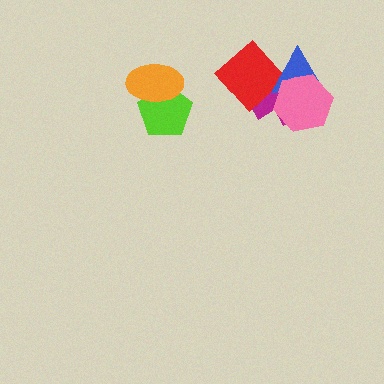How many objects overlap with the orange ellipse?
1 object overlaps with the orange ellipse.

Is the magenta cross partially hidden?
Yes, it is partially covered by another shape.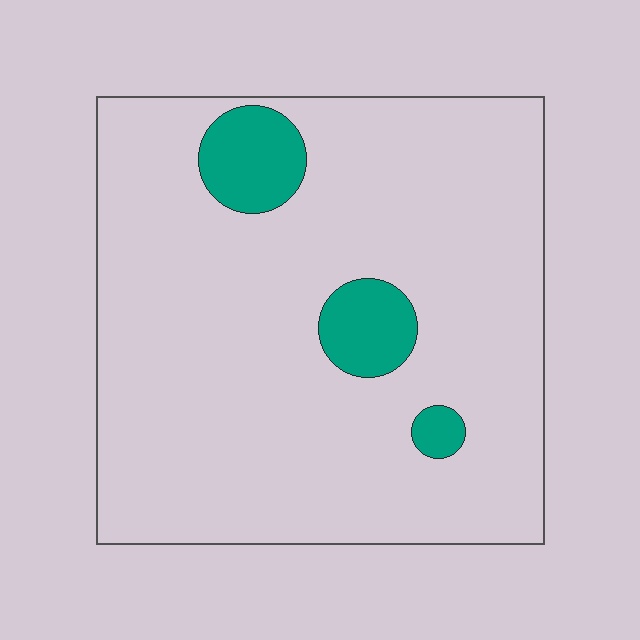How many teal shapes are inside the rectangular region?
3.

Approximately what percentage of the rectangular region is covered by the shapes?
Approximately 10%.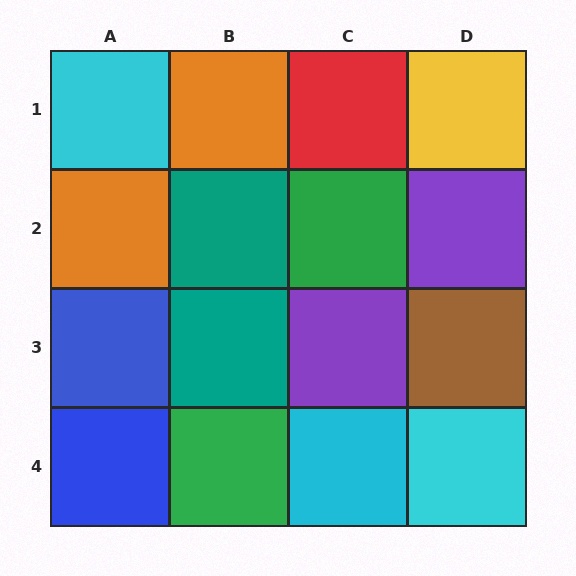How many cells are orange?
2 cells are orange.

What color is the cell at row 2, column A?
Orange.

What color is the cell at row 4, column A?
Blue.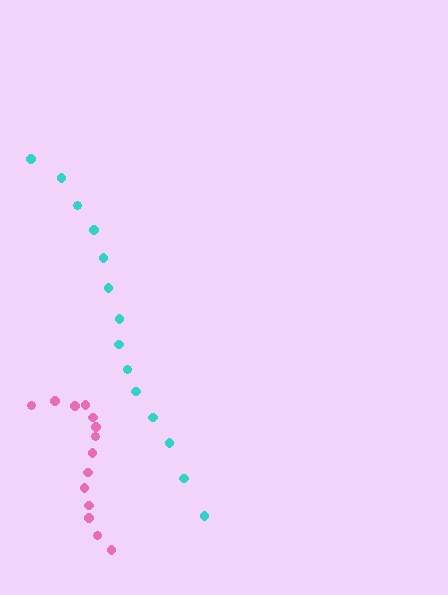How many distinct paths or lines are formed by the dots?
There are 2 distinct paths.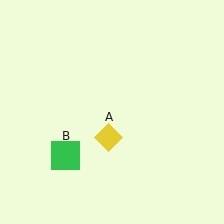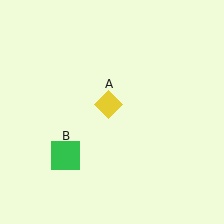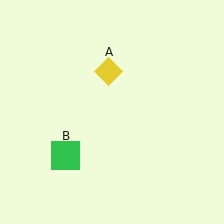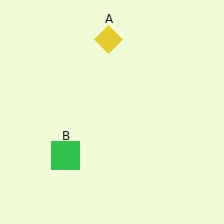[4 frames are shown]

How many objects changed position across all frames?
1 object changed position: yellow diamond (object A).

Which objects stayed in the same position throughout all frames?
Green square (object B) remained stationary.